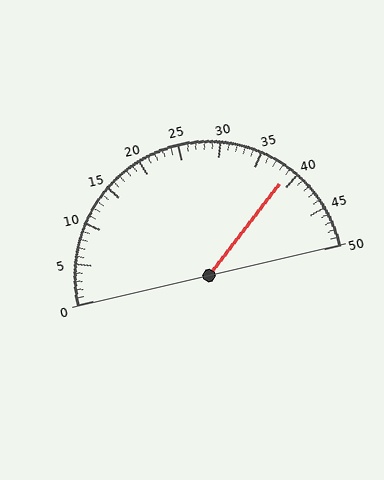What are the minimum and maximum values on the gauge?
The gauge ranges from 0 to 50.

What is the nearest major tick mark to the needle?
The nearest major tick mark is 40.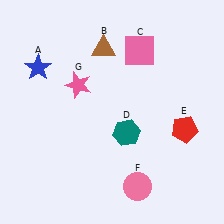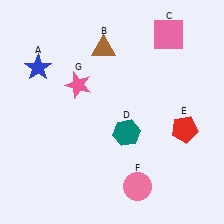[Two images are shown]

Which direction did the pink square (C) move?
The pink square (C) moved right.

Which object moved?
The pink square (C) moved right.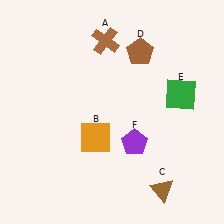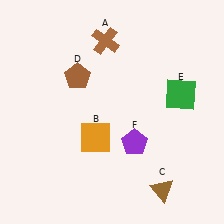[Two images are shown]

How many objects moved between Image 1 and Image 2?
1 object moved between the two images.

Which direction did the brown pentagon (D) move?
The brown pentagon (D) moved left.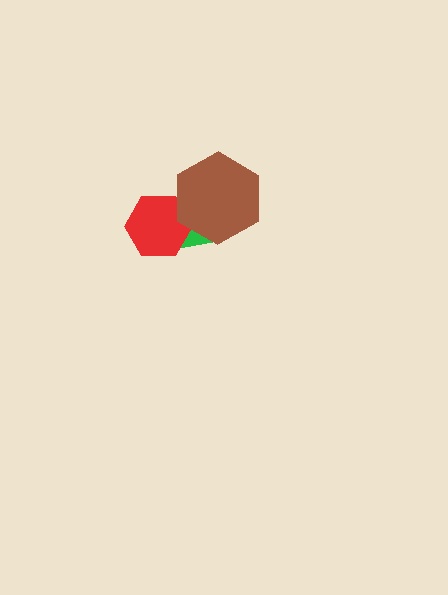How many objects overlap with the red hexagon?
2 objects overlap with the red hexagon.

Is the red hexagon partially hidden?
Yes, it is partially covered by another shape.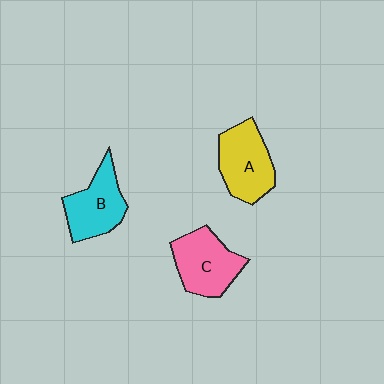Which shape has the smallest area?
Shape B (cyan).